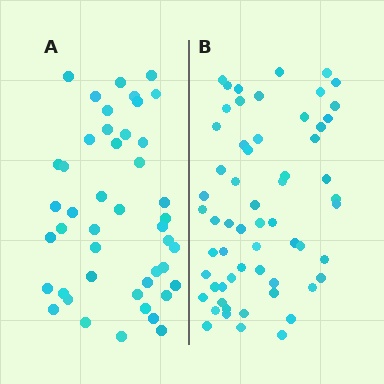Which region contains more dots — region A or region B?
Region B (the right region) has more dots.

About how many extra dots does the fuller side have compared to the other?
Region B has approximately 15 more dots than region A.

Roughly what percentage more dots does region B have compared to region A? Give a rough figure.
About 35% more.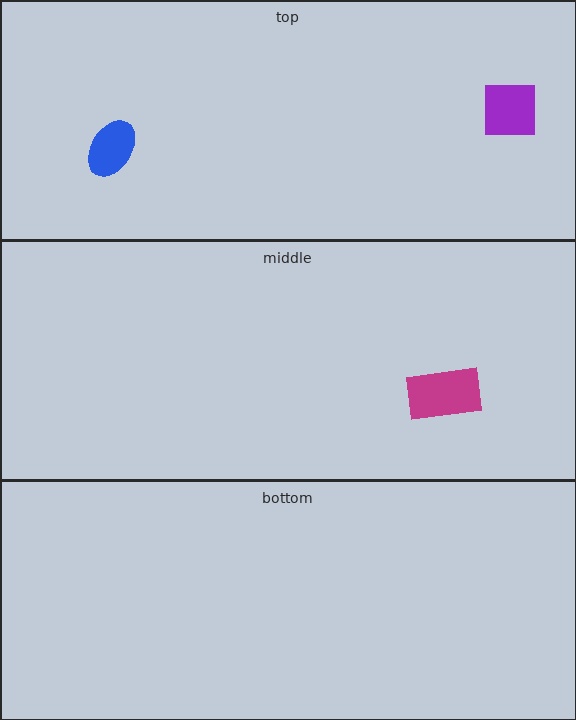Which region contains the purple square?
The top region.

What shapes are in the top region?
The purple square, the blue ellipse.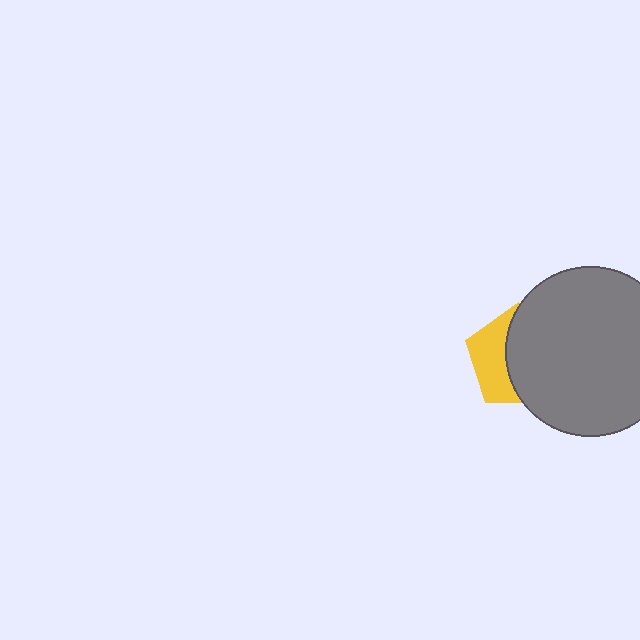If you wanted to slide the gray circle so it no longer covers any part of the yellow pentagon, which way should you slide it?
Slide it right — that is the most direct way to separate the two shapes.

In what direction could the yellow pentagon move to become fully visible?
The yellow pentagon could move left. That would shift it out from behind the gray circle entirely.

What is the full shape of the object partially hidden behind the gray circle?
The partially hidden object is a yellow pentagon.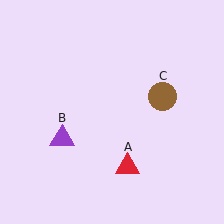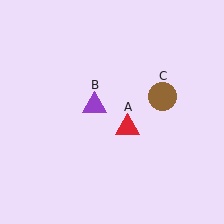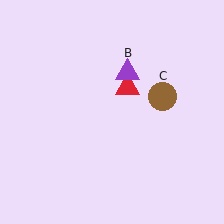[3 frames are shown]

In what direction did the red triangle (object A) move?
The red triangle (object A) moved up.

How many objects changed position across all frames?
2 objects changed position: red triangle (object A), purple triangle (object B).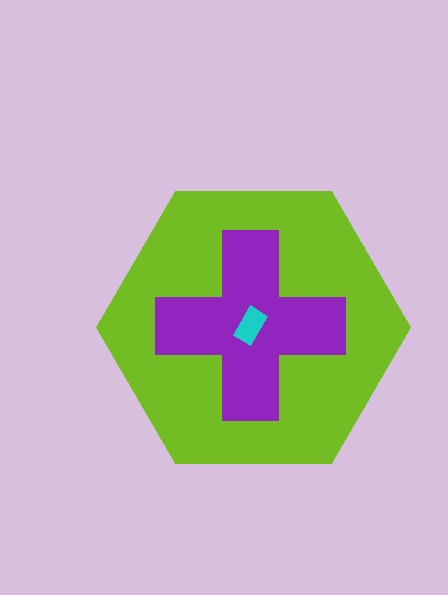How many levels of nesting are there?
3.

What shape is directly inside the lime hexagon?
The purple cross.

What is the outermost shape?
The lime hexagon.